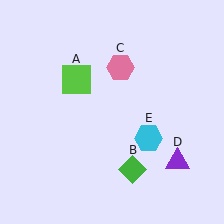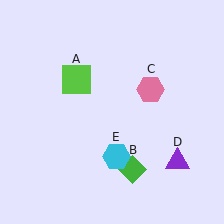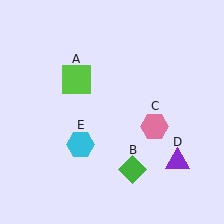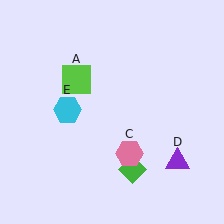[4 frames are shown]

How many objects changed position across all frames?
2 objects changed position: pink hexagon (object C), cyan hexagon (object E).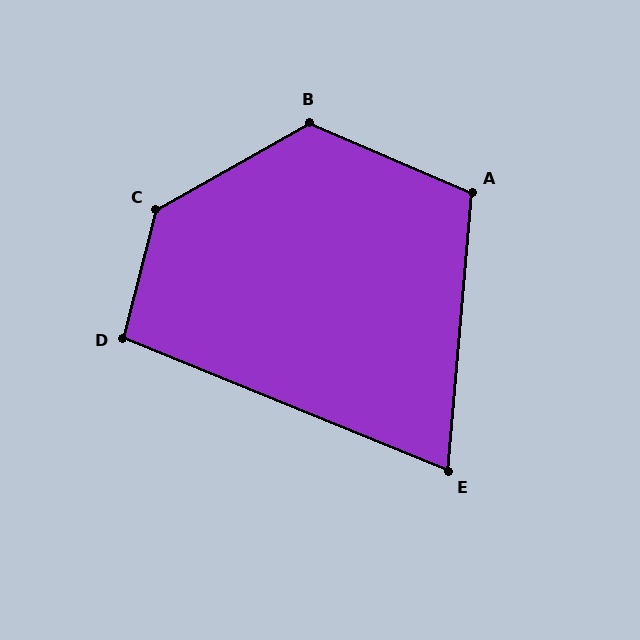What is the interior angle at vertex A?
Approximately 109 degrees (obtuse).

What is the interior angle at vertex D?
Approximately 98 degrees (obtuse).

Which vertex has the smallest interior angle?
E, at approximately 73 degrees.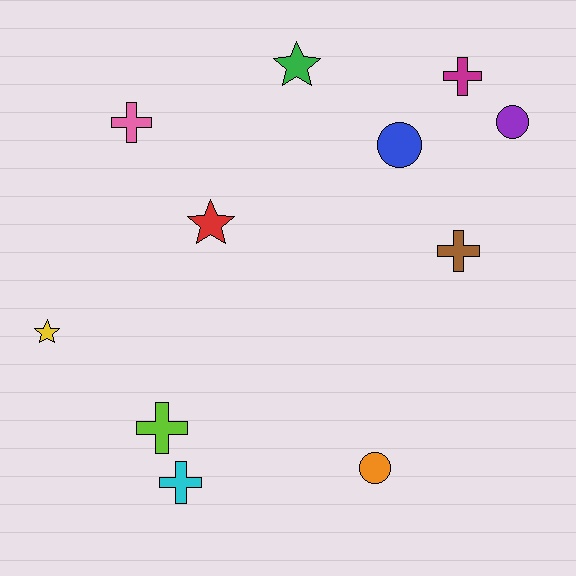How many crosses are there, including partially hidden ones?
There are 5 crosses.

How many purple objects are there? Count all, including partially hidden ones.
There is 1 purple object.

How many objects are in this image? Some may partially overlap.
There are 11 objects.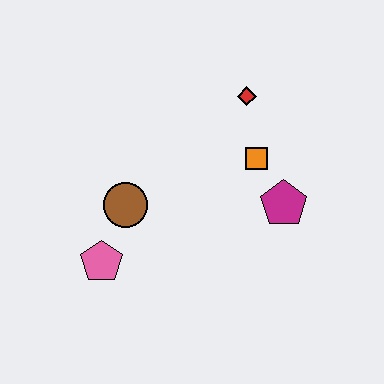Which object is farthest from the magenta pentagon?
The pink pentagon is farthest from the magenta pentagon.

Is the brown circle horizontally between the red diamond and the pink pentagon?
Yes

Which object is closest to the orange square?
The magenta pentagon is closest to the orange square.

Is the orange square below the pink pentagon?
No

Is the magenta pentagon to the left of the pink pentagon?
No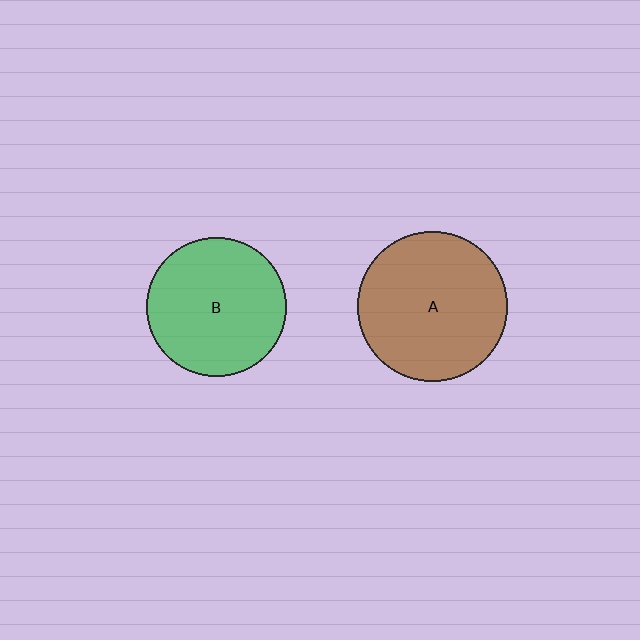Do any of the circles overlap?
No, none of the circles overlap.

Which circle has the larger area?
Circle A (brown).